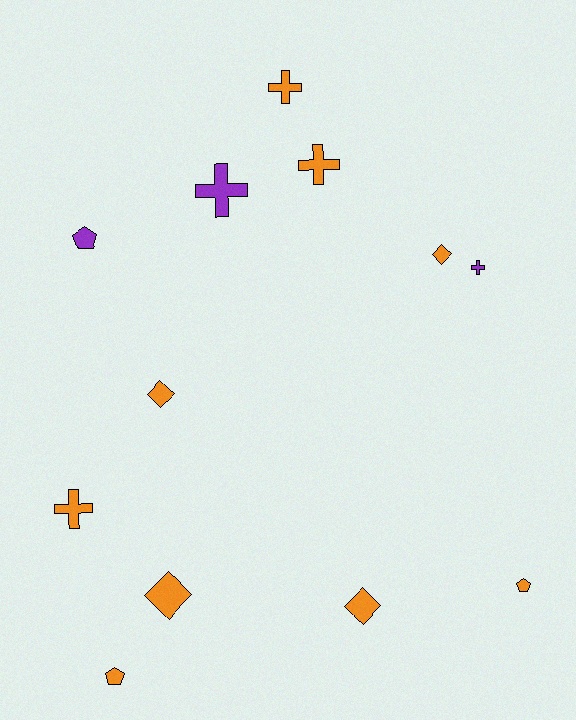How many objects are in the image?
There are 12 objects.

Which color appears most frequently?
Orange, with 9 objects.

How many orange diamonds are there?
There are 4 orange diamonds.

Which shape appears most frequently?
Cross, with 5 objects.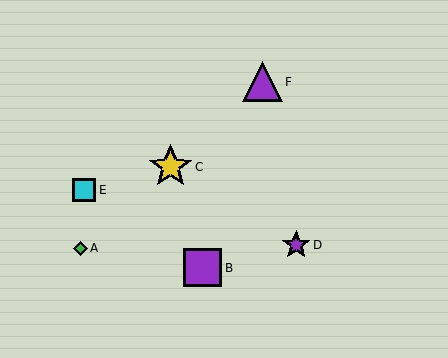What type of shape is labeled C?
Shape C is a yellow star.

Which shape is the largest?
The yellow star (labeled C) is the largest.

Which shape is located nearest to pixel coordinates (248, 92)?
The purple triangle (labeled F) at (262, 82) is nearest to that location.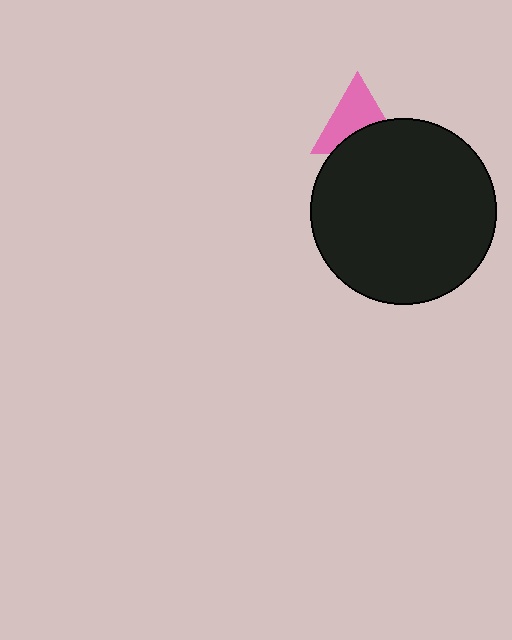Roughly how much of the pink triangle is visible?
About half of it is visible (roughly 61%).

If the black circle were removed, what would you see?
You would see the complete pink triangle.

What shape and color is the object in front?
The object in front is a black circle.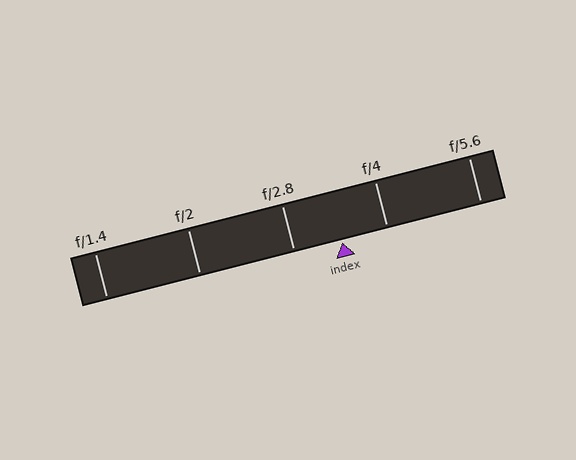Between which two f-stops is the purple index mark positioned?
The index mark is between f/2.8 and f/4.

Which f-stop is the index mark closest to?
The index mark is closest to f/4.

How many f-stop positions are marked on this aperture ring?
There are 5 f-stop positions marked.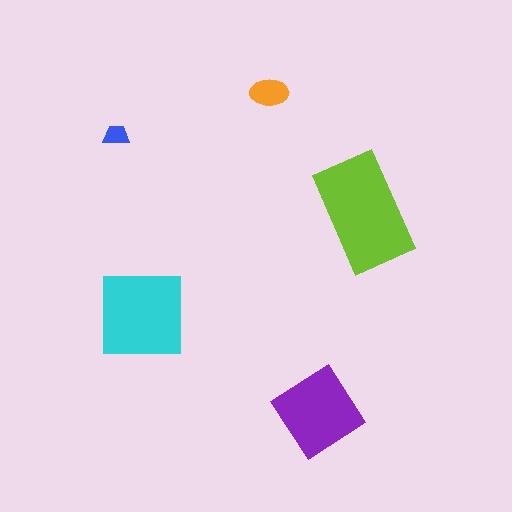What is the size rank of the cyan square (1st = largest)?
2nd.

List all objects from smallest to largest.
The blue trapezoid, the orange ellipse, the purple diamond, the cyan square, the lime rectangle.